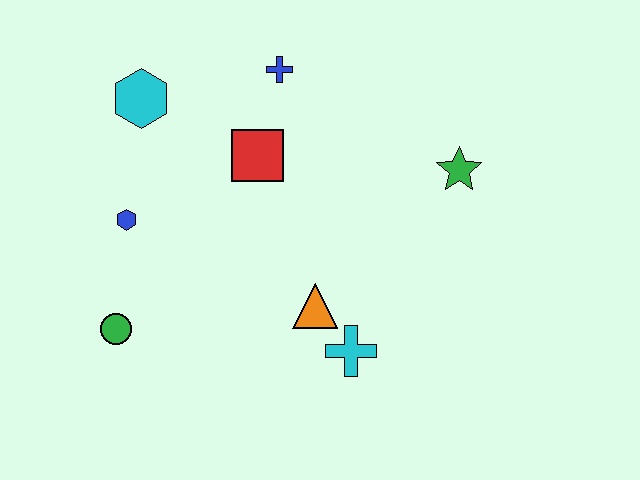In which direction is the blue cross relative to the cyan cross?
The blue cross is above the cyan cross.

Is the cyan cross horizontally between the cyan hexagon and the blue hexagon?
No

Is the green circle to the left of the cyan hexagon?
Yes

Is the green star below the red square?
Yes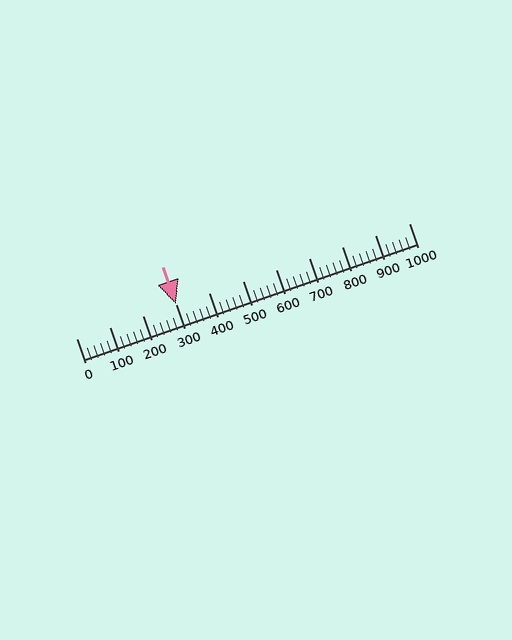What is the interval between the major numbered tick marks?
The major tick marks are spaced 100 units apart.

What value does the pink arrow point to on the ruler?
The pink arrow points to approximately 300.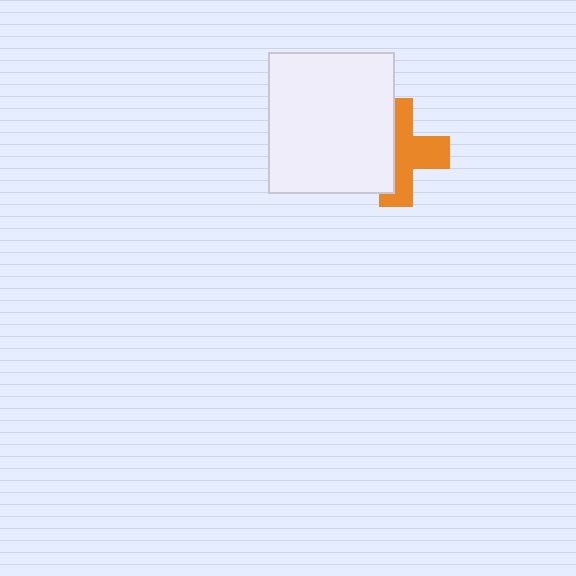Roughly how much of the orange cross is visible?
About half of it is visible (roughly 55%).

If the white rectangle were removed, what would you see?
You would see the complete orange cross.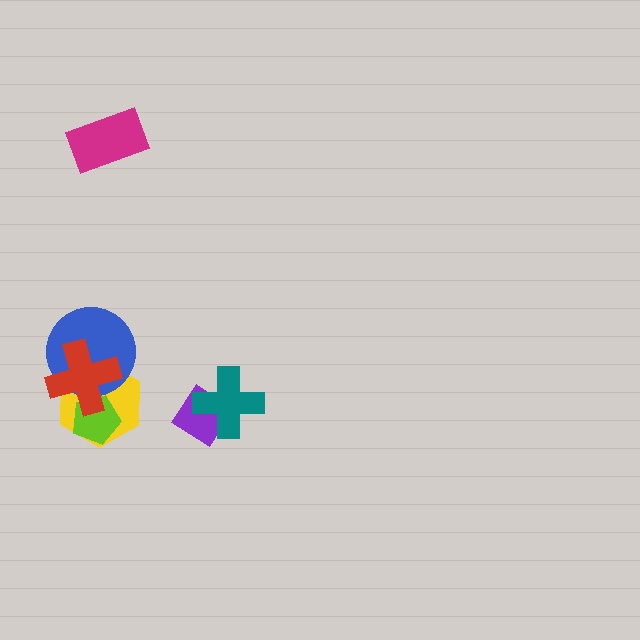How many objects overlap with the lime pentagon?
2 objects overlap with the lime pentagon.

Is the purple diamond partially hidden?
Yes, it is partially covered by another shape.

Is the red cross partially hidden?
No, no other shape covers it.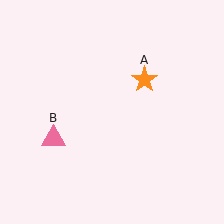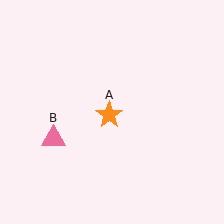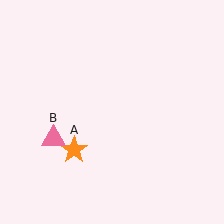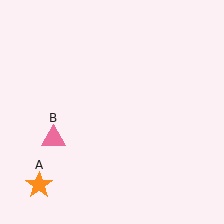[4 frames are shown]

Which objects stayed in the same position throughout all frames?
Pink triangle (object B) remained stationary.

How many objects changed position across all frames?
1 object changed position: orange star (object A).